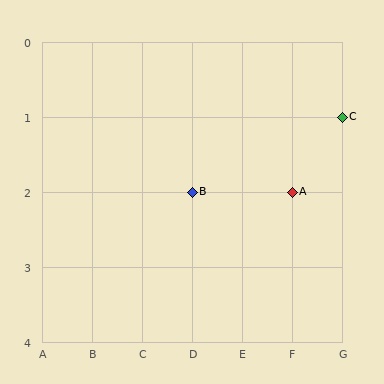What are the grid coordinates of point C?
Point C is at grid coordinates (G, 1).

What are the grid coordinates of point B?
Point B is at grid coordinates (D, 2).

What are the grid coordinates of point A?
Point A is at grid coordinates (F, 2).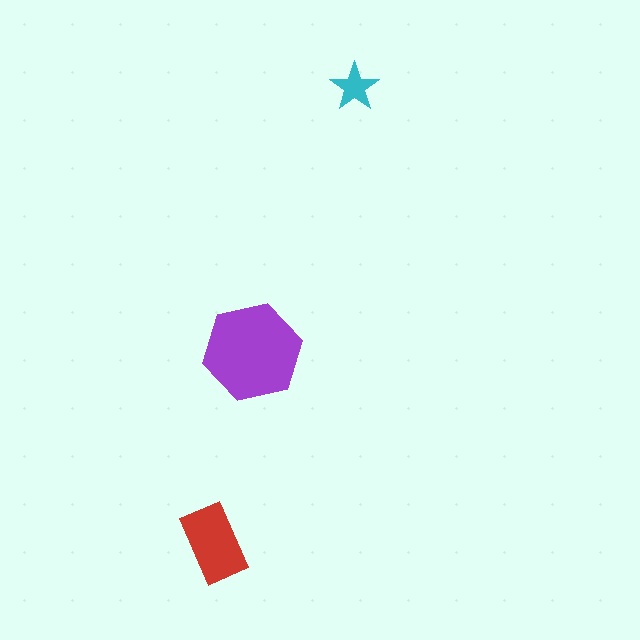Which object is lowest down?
The red rectangle is bottommost.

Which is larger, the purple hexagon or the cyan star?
The purple hexagon.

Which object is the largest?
The purple hexagon.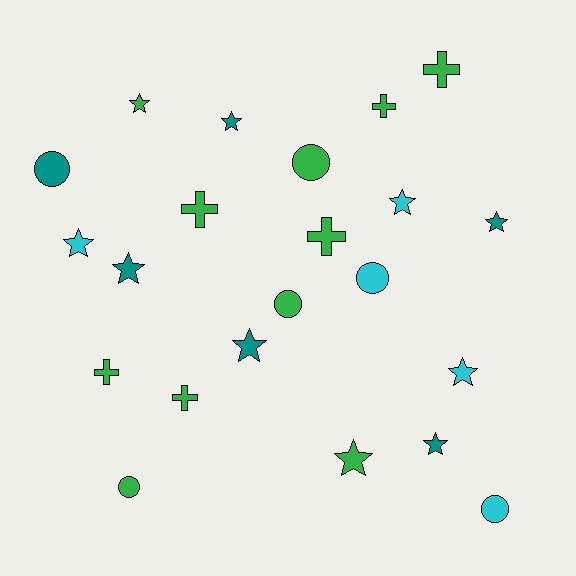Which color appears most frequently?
Green, with 11 objects.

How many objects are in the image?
There are 22 objects.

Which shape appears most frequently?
Star, with 10 objects.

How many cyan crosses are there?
There are no cyan crosses.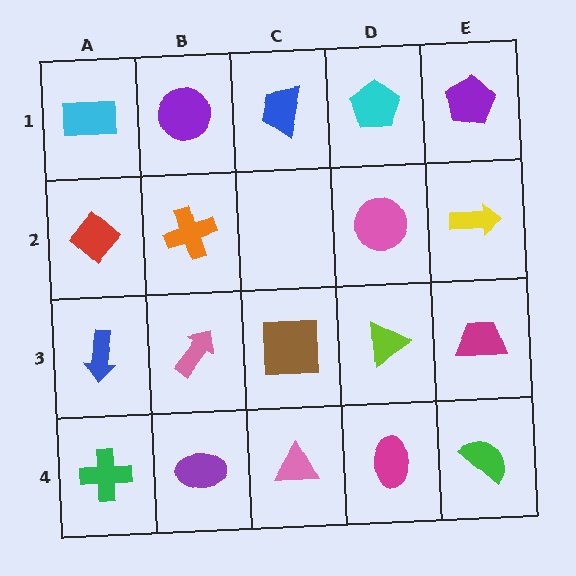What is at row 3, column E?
A magenta trapezoid.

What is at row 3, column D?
A lime triangle.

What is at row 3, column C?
A brown square.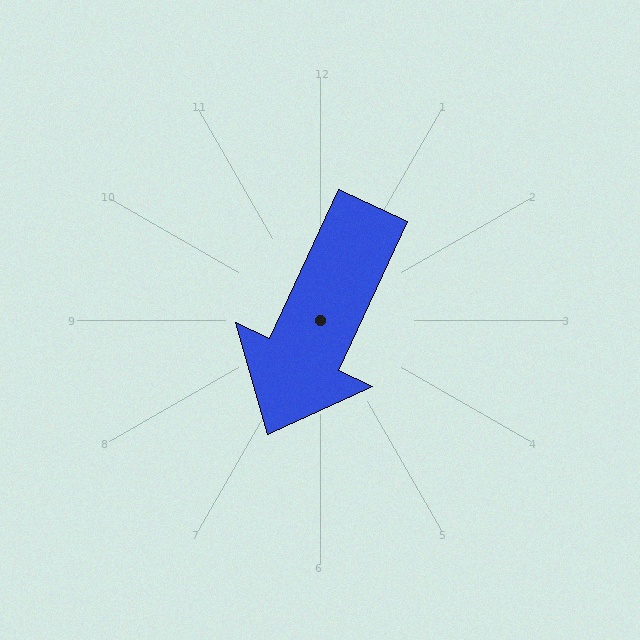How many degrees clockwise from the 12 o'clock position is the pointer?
Approximately 205 degrees.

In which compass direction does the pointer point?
Southwest.